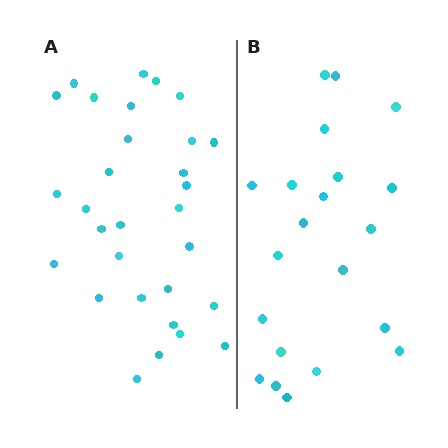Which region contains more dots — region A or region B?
Region A (the left region) has more dots.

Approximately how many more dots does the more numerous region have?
Region A has roughly 8 or so more dots than region B.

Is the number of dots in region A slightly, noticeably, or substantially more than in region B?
Region A has noticeably more, but not dramatically so. The ratio is roughly 1.4 to 1.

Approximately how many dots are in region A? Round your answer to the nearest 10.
About 30 dots.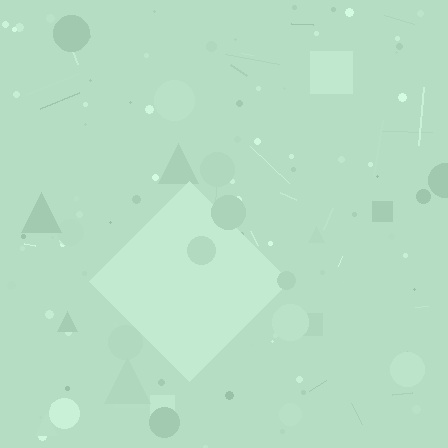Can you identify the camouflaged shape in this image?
The camouflaged shape is a diamond.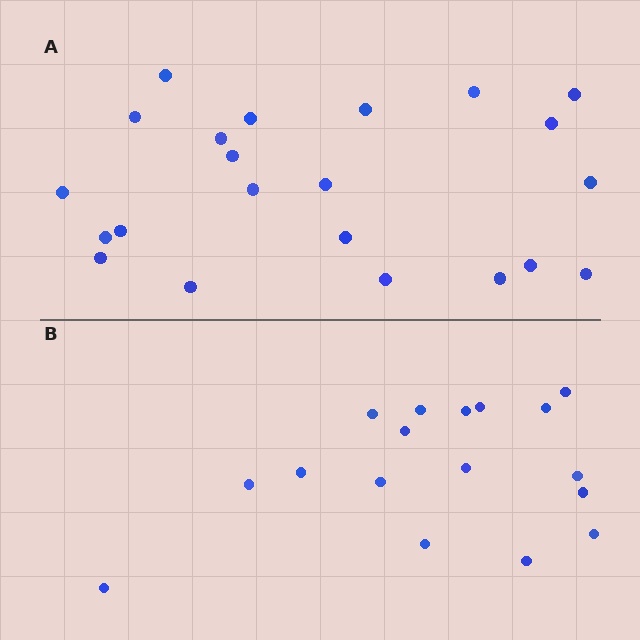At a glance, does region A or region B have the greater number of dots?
Region A (the top region) has more dots.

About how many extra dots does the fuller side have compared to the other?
Region A has about 5 more dots than region B.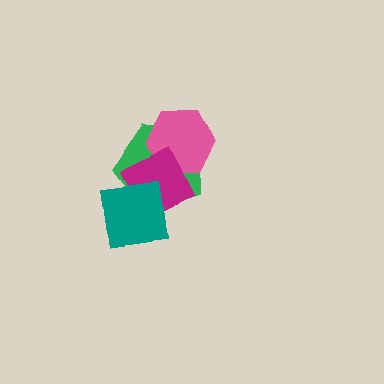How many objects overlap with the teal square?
2 objects overlap with the teal square.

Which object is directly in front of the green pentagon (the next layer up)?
The pink hexagon is directly in front of the green pentagon.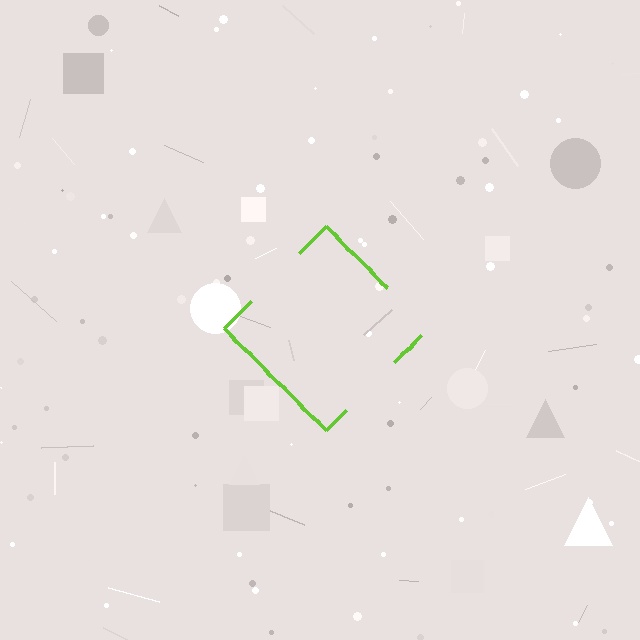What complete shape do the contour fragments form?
The contour fragments form a diamond.